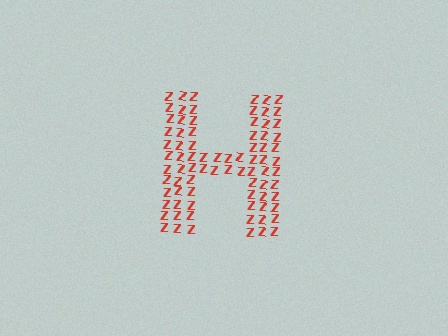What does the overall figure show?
The overall figure shows the letter H.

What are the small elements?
The small elements are letter Z's.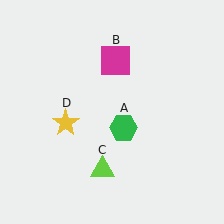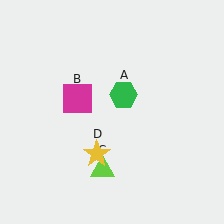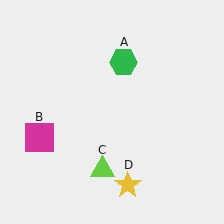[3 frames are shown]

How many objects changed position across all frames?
3 objects changed position: green hexagon (object A), magenta square (object B), yellow star (object D).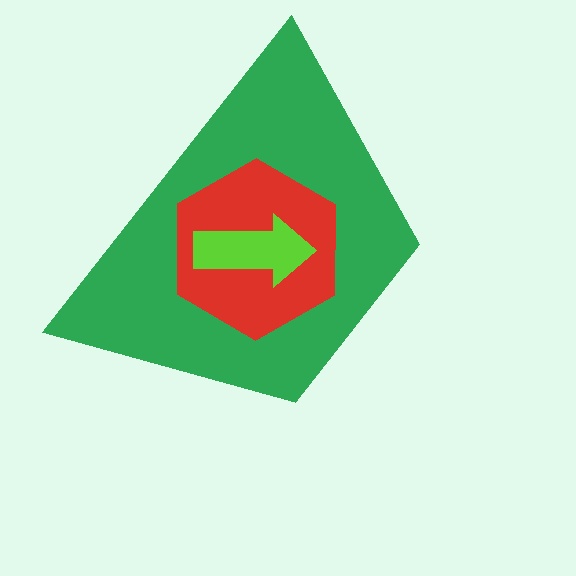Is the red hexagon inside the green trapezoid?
Yes.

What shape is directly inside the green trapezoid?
The red hexagon.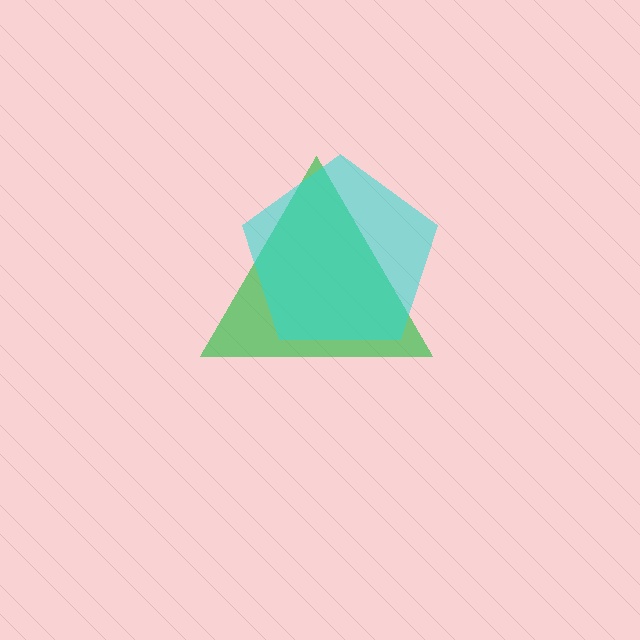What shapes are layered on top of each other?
The layered shapes are: a green triangle, a cyan pentagon.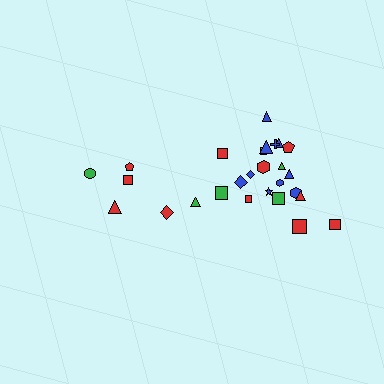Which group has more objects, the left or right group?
The right group.